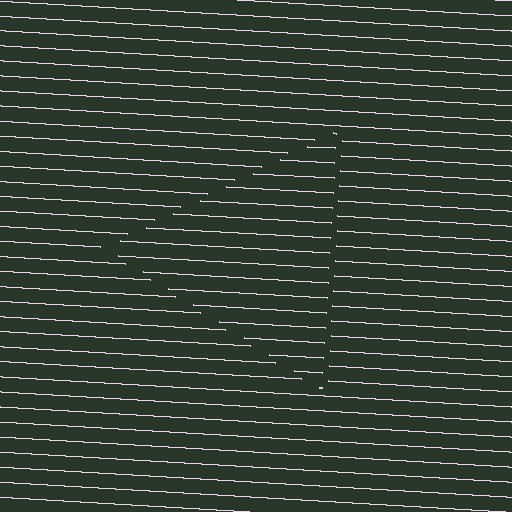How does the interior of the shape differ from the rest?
The interior of the shape contains the same grating, shifted by half a period — the contour is defined by the phase discontinuity where line-ends from the inner and outer gratings abut.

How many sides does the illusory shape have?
3 sides — the line-ends trace a triangle.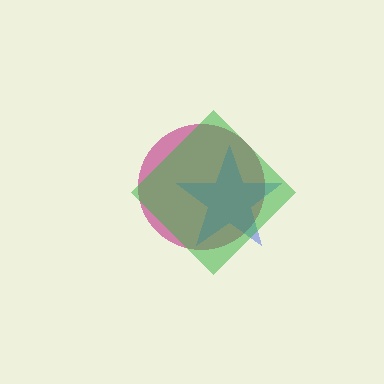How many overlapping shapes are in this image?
There are 3 overlapping shapes in the image.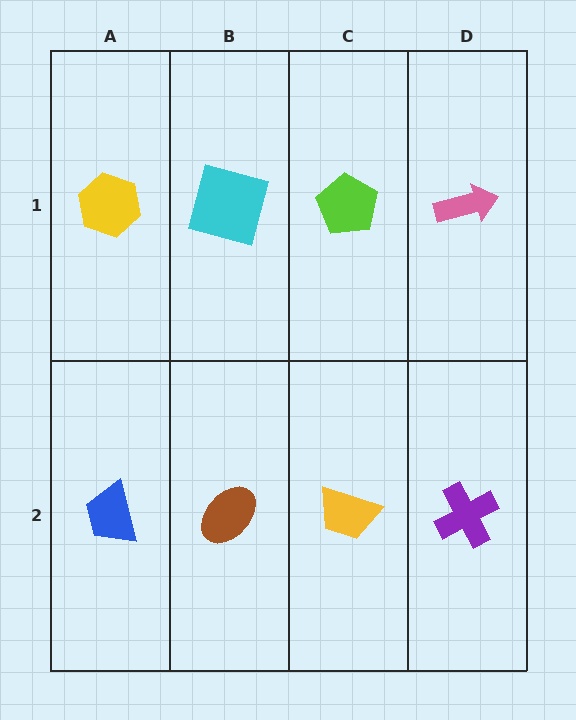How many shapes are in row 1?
4 shapes.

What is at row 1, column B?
A cyan square.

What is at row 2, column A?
A blue trapezoid.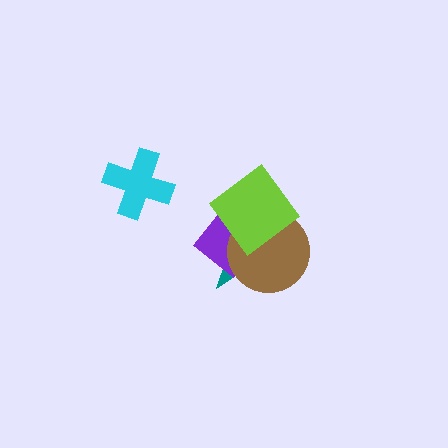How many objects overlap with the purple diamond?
3 objects overlap with the purple diamond.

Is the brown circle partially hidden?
Yes, it is partially covered by another shape.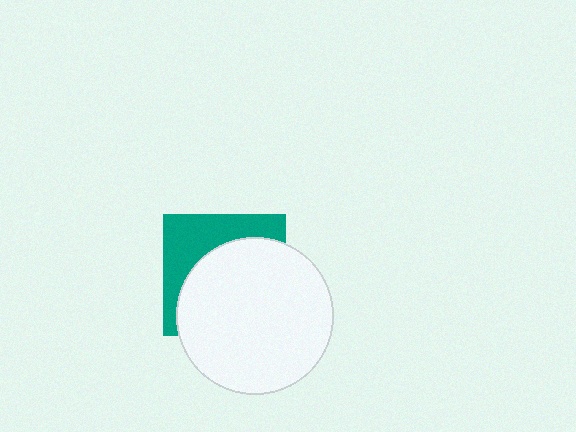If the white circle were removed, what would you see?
You would see the complete teal square.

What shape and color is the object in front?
The object in front is a white circle.